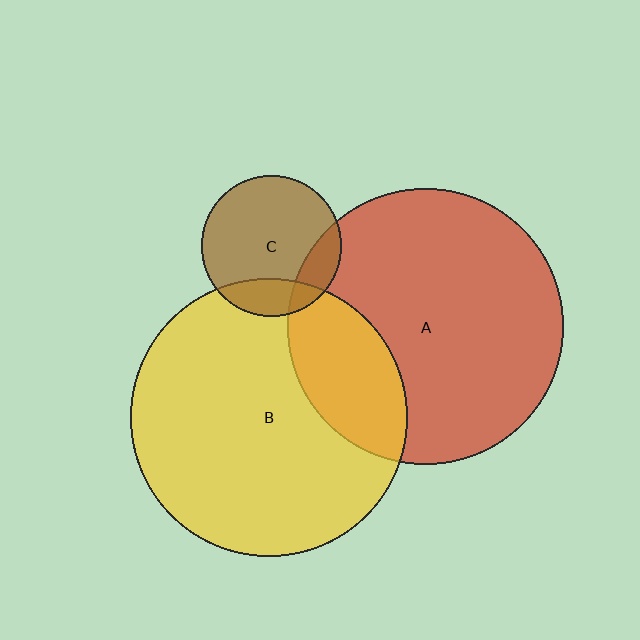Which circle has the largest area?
Circle B (yellow).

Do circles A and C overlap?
Yes.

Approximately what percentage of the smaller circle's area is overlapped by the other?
Approximately 15%.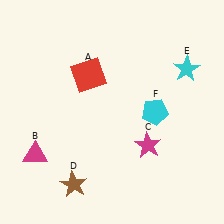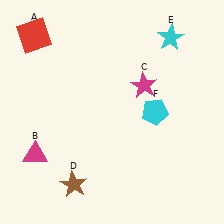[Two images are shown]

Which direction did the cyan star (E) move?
The cyan star (E) moved up.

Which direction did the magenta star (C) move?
The magenta star (C) moved up.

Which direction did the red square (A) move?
The red square (A) moved left.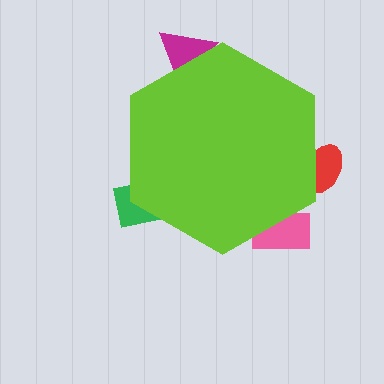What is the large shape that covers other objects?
A lime hexagon.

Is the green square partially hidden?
Yes, the green square is partially hidden behind the lime hexagon.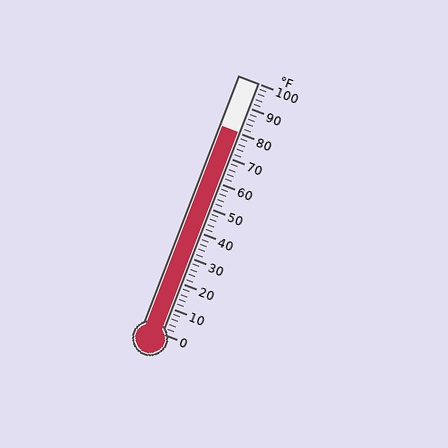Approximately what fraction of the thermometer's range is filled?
The thermometer is filled to approximately 80% of its range.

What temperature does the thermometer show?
The thermometer shows approximately 80°F.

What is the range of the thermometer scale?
The thermometer scale ranges from 0°F to 100°F.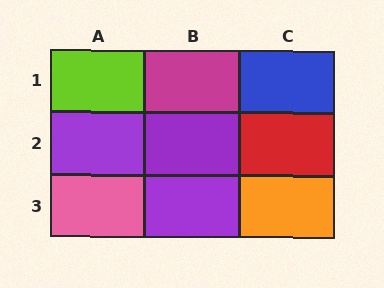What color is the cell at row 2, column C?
Red.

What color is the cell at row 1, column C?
Blue.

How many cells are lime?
1 cell is lime.